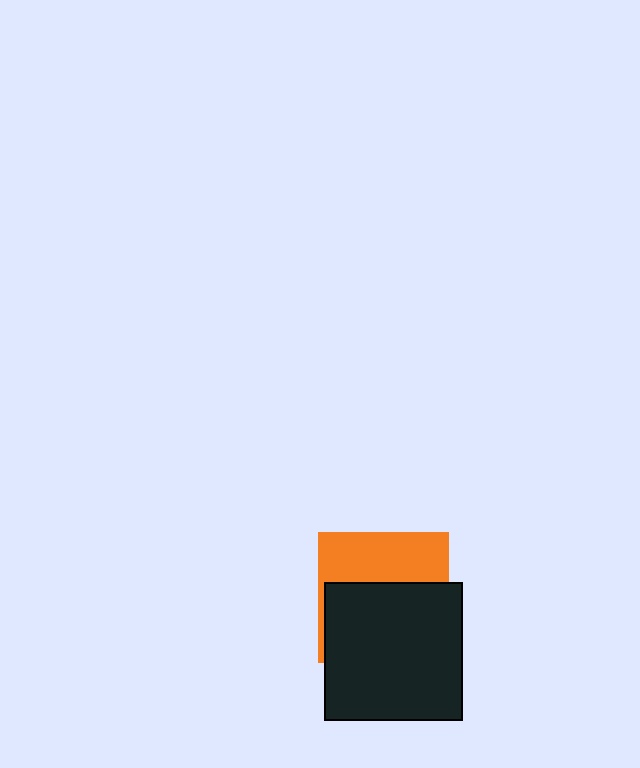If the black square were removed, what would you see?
You would see the complete orange square.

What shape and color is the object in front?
The object in front is a black square.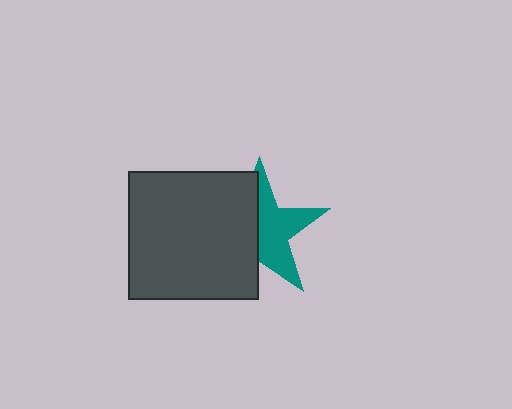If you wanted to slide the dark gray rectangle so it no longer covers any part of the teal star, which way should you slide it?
Slide it left — that is the most direct way to separate the two shapes.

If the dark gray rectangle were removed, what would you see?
You would see the complete teal star.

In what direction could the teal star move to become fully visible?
The teal star could move right. That would shift it out from behind the dark gray rectangle entirely.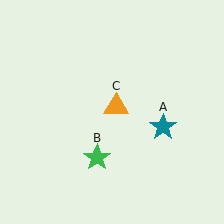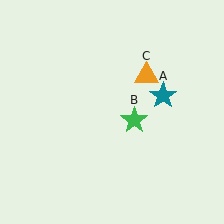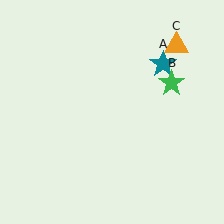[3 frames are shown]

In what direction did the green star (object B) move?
The green star (object B) moved up and to the right.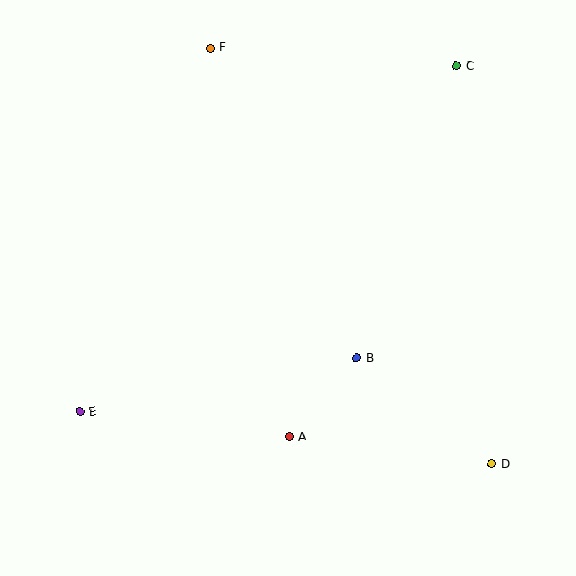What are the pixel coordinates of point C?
Point C is at (457, 66).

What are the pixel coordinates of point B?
Point B is at (356, 358).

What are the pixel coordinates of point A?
Point A is at (289, 437).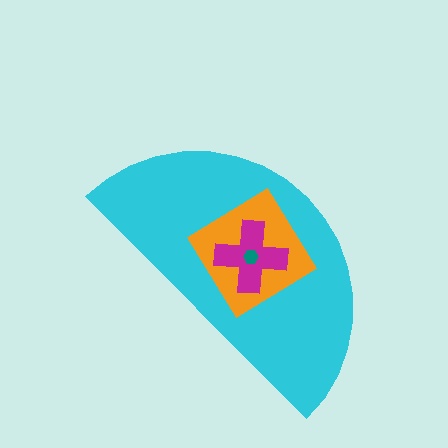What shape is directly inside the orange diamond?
The magenta cross.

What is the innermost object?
The teal hexagon.